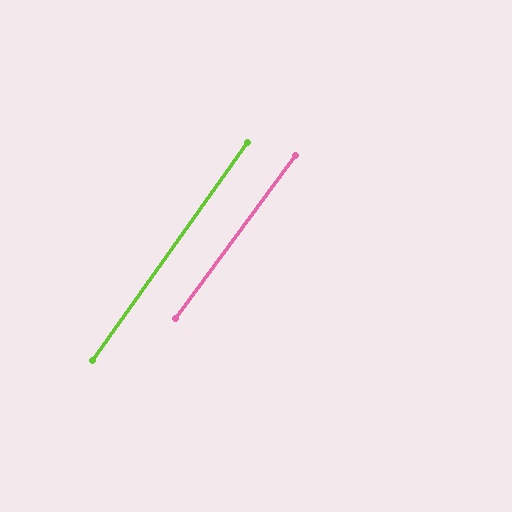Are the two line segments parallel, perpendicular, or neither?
Parallel — their directions differ by only 1.0°.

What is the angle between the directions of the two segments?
Approximately 1 degree.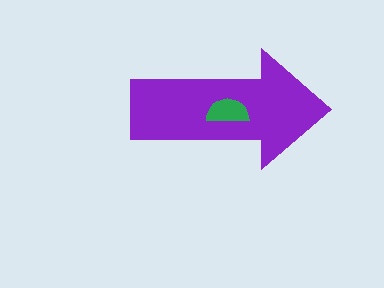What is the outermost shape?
The purple arrow.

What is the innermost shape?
The green semicircle.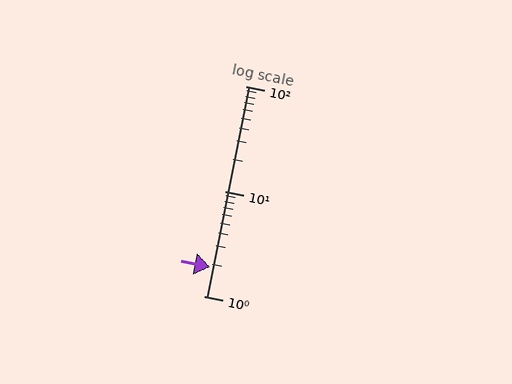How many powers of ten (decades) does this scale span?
The scale spans 2 decades, from 1 to 100.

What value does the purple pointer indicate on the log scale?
The pointer indicates approximately 1.9.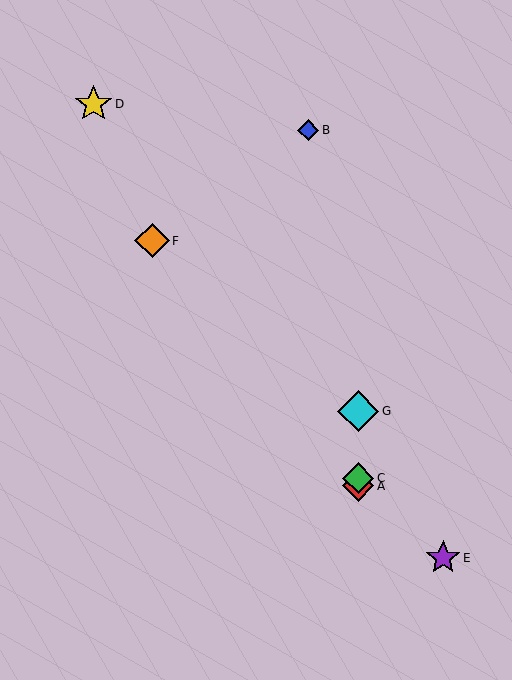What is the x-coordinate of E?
Object E is at x≈443.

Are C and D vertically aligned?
No, C is at x≈358 and D is at x≈93.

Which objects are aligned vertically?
Objects A, C, G are aligned vertically.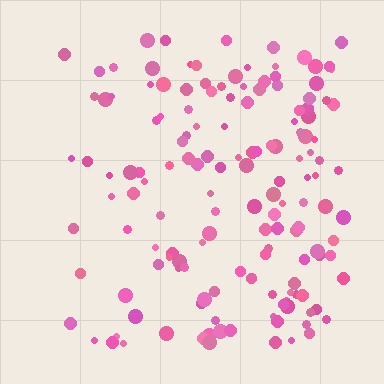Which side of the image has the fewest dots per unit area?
The left.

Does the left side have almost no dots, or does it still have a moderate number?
Still a moderate number, just noticeably fewer than the right.